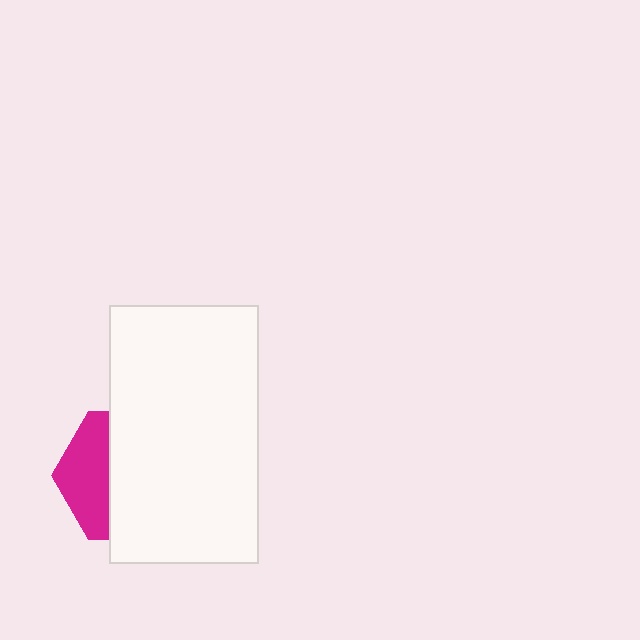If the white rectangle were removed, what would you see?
You would see the complete magenta hexagon.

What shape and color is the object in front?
The object in front is a white rectangle.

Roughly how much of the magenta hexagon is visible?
A small part of it is visible (roughly 36%).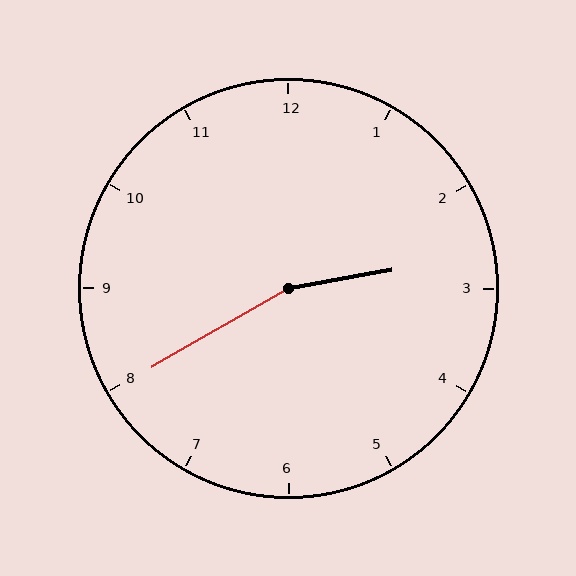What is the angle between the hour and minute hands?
Approximately 160 degrees.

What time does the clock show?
2:40.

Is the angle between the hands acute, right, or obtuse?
It is obtuse.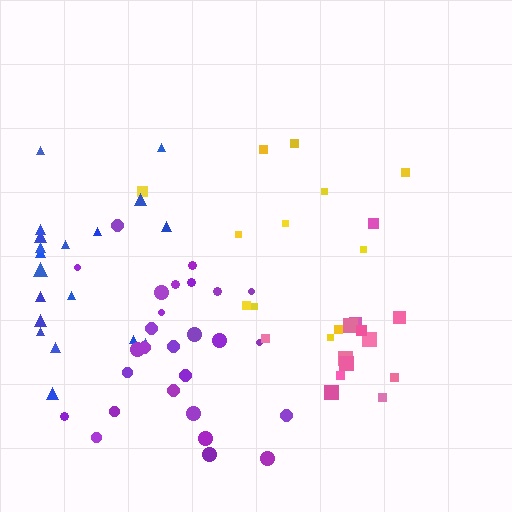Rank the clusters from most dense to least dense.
pink, purple, blue, yellow.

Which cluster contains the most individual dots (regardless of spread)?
Purple (27).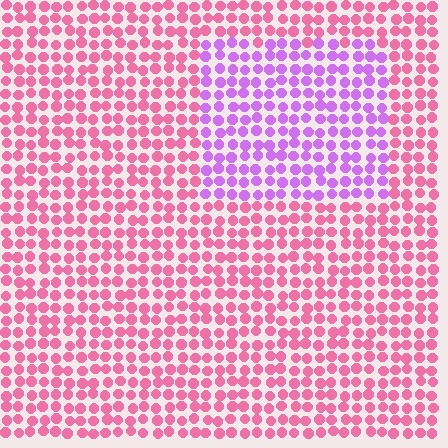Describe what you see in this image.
The image is filled with small pink elements in a uniform arrangement. A rectangle-shaped region is visible where the elements are tinted to a slightly different hue, forming a subtle color boundary.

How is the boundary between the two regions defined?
The boundary is defined purely by a slight shift in hue (about 49 degrees). Spacing, size, and orientation are identical on both sides.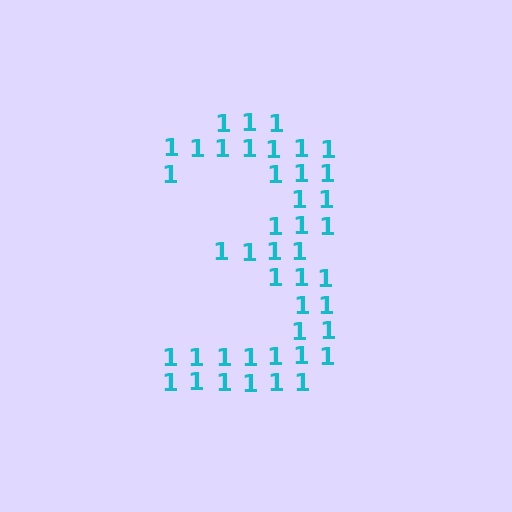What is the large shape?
The large shape is the digit 3.